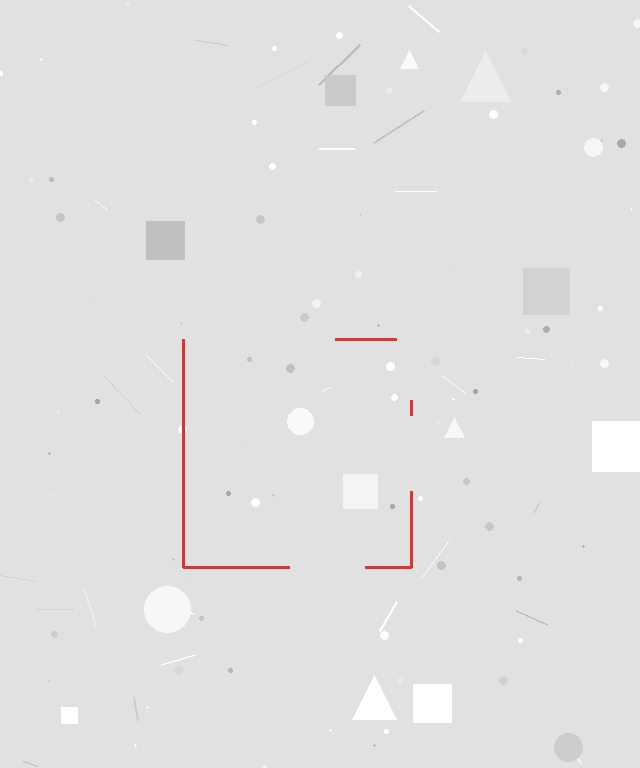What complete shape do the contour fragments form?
The contour fragments form a square.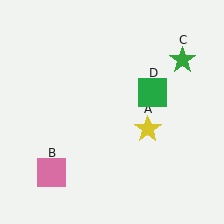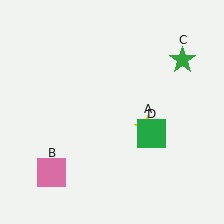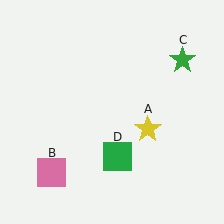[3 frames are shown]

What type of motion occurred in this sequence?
The green square (object D) rotated clockwise around the center of the scene.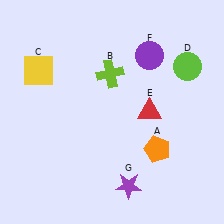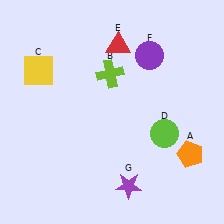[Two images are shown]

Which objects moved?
The objects that moved are: the orange pentagon (A), the lime circle (D), the red triangle (E).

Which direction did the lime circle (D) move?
The lime circle (D) moved down.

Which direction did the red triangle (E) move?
The red triangle (E) moved up.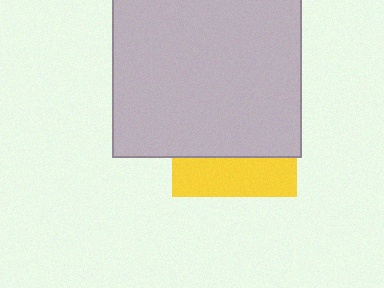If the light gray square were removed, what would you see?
You would see the complete yellow square.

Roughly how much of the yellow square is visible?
A small part of it is visible (roughly 32%).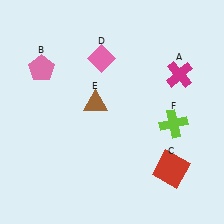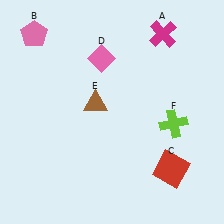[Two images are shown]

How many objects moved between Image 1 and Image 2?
2 objects moved between the two images.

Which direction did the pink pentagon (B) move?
The pink pentagon (B) moved up.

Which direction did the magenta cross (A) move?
The magenta cross (A) moved up.